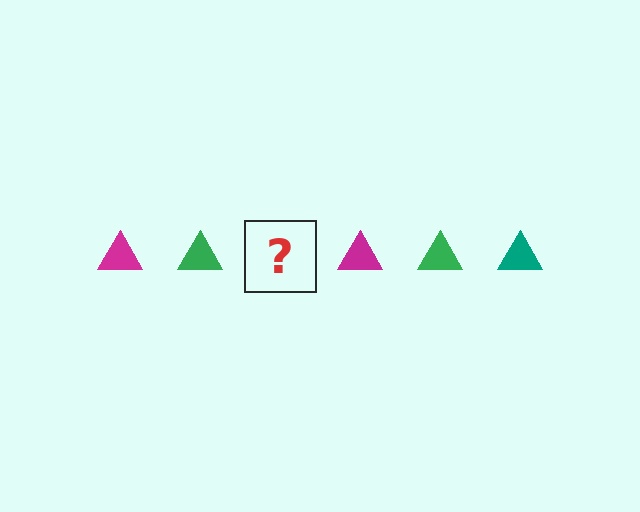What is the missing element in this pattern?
The missing element is a teal triangle.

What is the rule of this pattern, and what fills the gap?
The rule is that the pattern cycles through magenta, green, teal triangles. The gap should be filled with a teal triangle.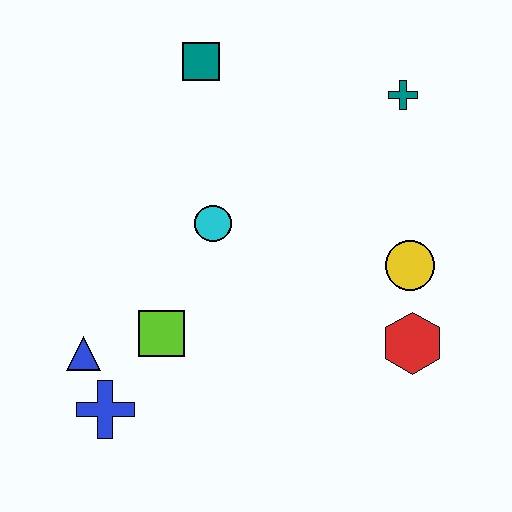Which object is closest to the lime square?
The blue triangle is closest to the lime square.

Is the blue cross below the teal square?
Yes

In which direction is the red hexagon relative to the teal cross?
The red hexagon is below the teal cross.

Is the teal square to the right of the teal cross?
No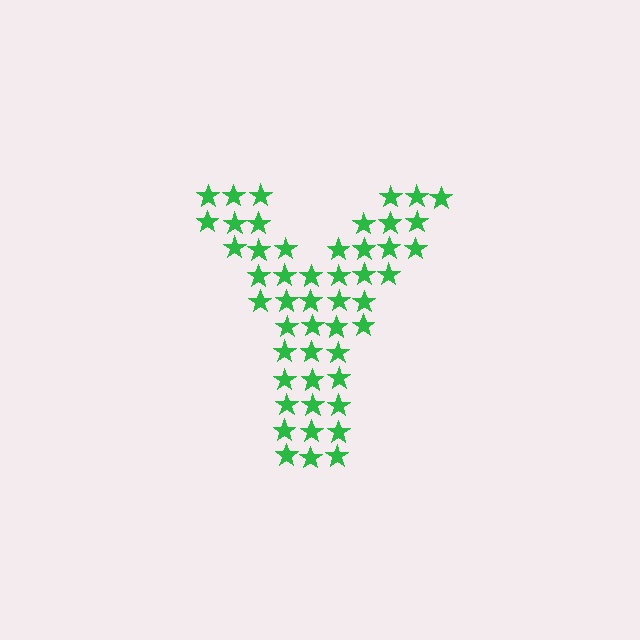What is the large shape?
The large shape is the letter Y.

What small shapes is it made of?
It is made of small stars.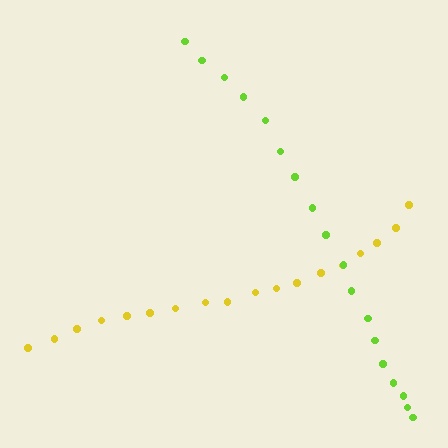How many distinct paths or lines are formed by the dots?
There are 2 distinct paths.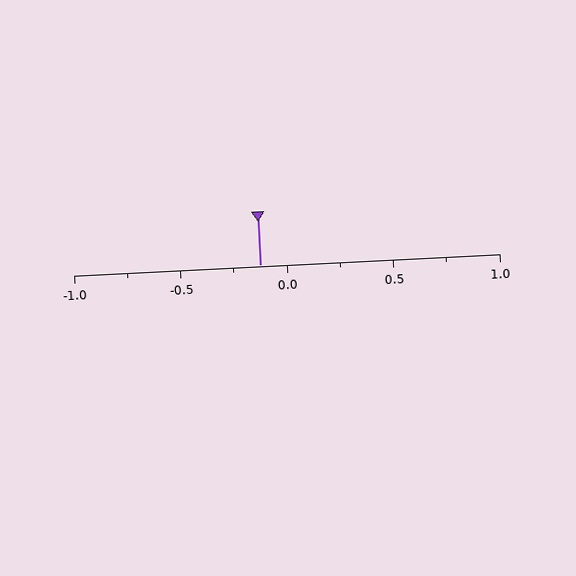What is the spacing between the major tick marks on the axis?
The major ticks are spaced 0.5 apart.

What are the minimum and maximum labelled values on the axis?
The axis runs from -1.0 to 1.0.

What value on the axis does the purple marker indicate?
The marker indicates approximately -0.12.